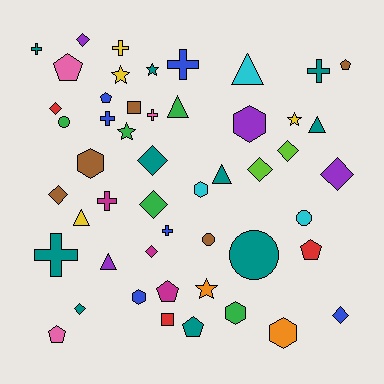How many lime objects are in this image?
There are 2 lime objects.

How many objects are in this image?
There are 50 objects.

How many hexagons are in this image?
There are 6 hexagons.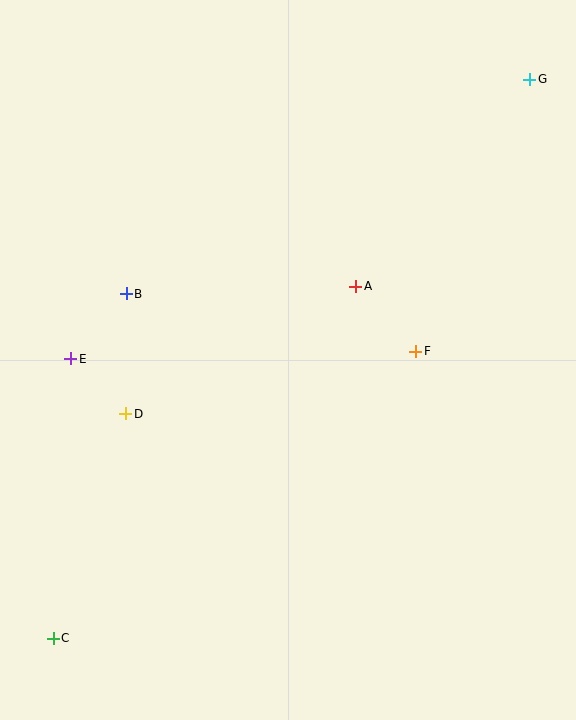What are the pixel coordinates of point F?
Point F is at (416, 351).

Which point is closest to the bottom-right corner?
Point F is closest to the bottom-right corner.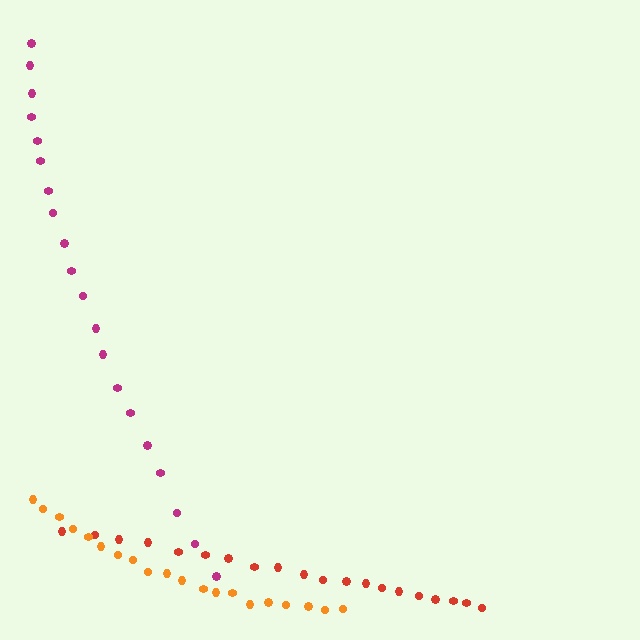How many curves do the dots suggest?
There are 3 distinct paths.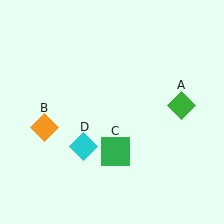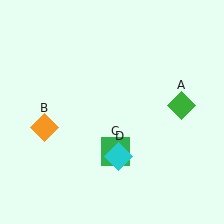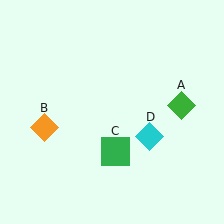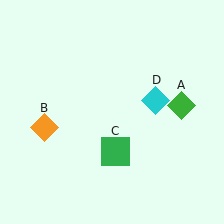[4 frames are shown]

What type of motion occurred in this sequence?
The cyan diamond (object D) rotated counterclockwise around the center of the scene.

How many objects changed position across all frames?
1 object changed position: cyan diamond (object D).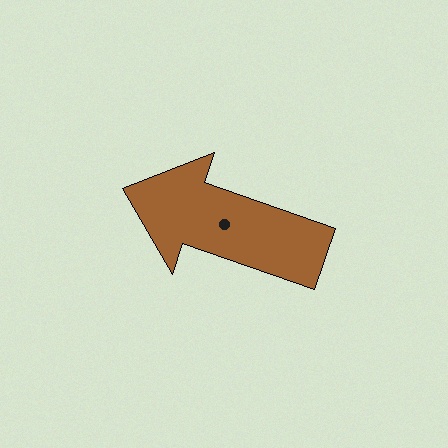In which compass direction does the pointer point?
West.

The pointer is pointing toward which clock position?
Roughly 10 o'clock.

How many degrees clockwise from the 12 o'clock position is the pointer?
Approximately 289 degrees.